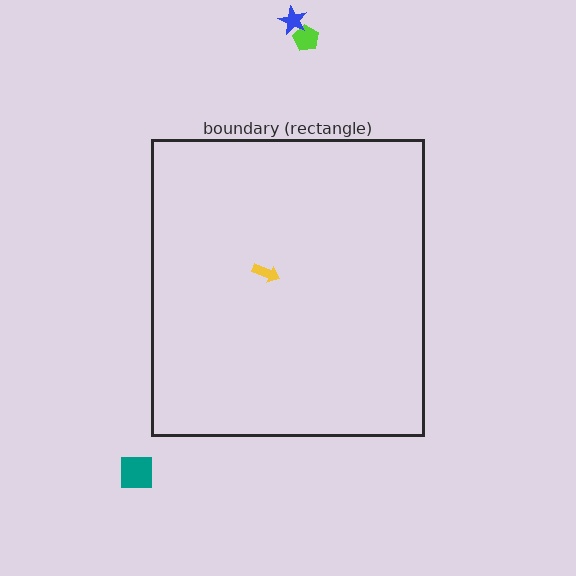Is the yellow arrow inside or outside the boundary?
Inside.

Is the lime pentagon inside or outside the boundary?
Outside.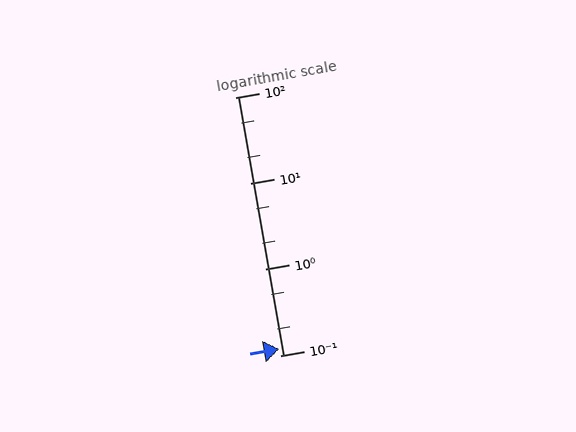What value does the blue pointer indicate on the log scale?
The pointer indicates approximately 0.12.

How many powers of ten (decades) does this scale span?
The scale spans 3 decades, from 0.1 to 100.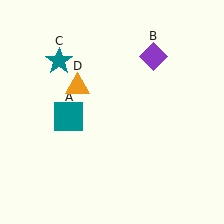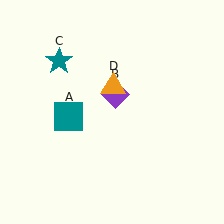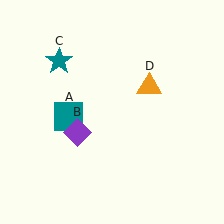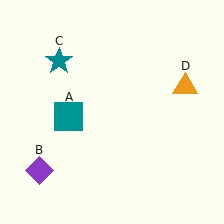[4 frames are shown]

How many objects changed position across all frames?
2 objects changed position: purple diamond (object B), orange triangle (object D).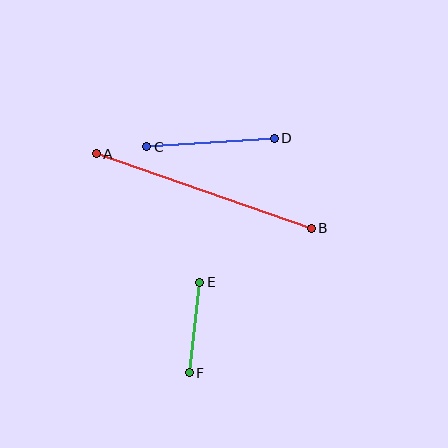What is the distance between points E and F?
The distance is approximately 91 pixels.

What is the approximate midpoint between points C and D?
The midpoint is at approximately (211, 143) pixels.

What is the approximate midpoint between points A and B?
The midpoint is at approximately (204, 191) pixels.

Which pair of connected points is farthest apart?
Points A and B are farthest apart.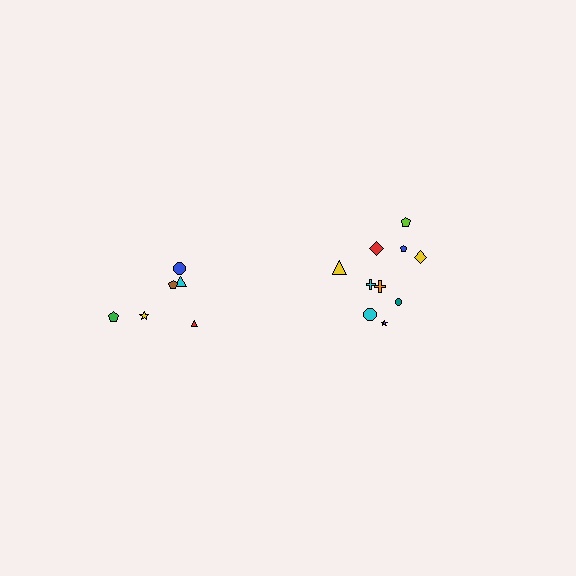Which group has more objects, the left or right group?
The right group.